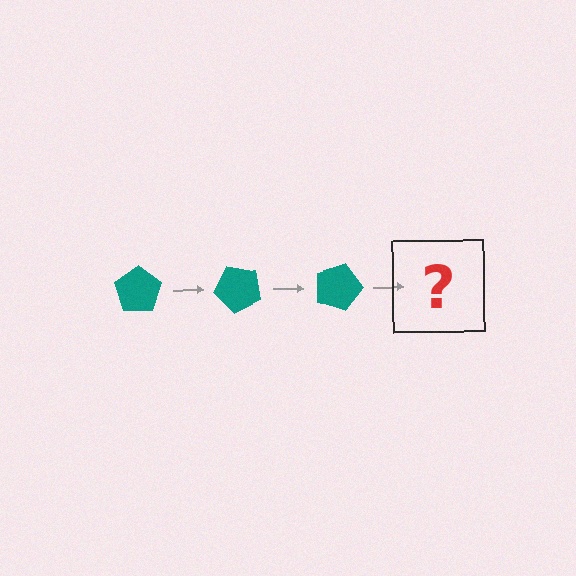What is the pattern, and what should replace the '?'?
The pattern is that the pentagon rotates 45 degrees each step. The '?' should be a teal pentagon rotated 135 degrees.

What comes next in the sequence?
The next element should be a teal pentagon rotated 135 degrees.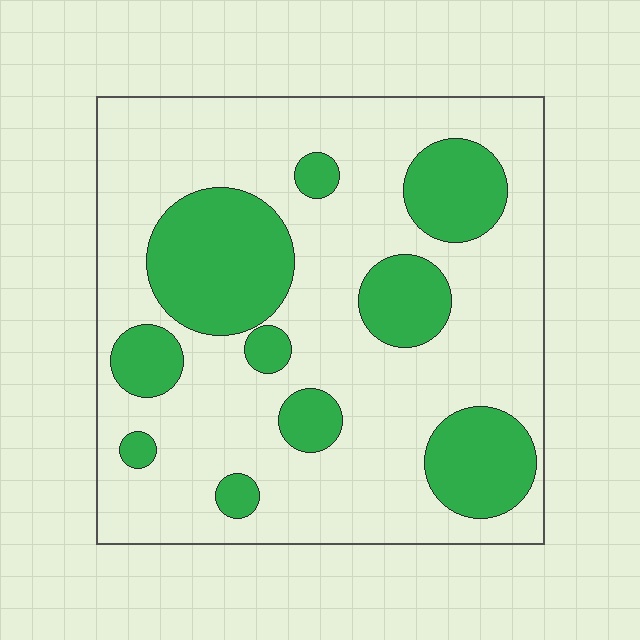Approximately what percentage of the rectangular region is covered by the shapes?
Approximately 30%.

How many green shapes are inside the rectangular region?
10.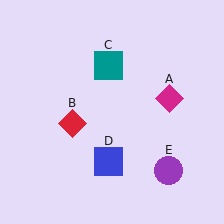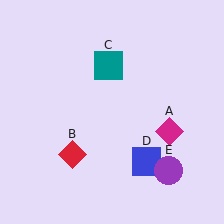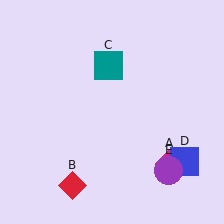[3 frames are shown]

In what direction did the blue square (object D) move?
The blue square (object D) moved right.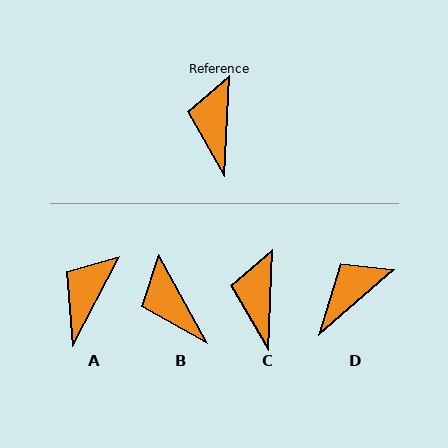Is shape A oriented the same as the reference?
No, it is off by about 25 degrees.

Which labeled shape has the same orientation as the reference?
C.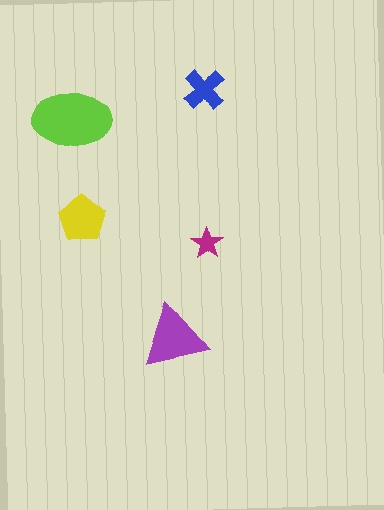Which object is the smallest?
The magenta star.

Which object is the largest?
The lime ellipse.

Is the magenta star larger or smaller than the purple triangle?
Smaller.